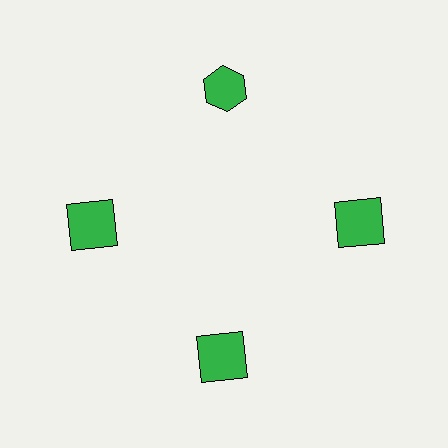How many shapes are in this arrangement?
There are 4 shapes arranged in a ring pattern.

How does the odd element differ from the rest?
It has a different shape: hexagon instead of square.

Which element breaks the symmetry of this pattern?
The green hexagon at roughly the 12 o'clock position breaks the symmetry. All other shapes are green squares.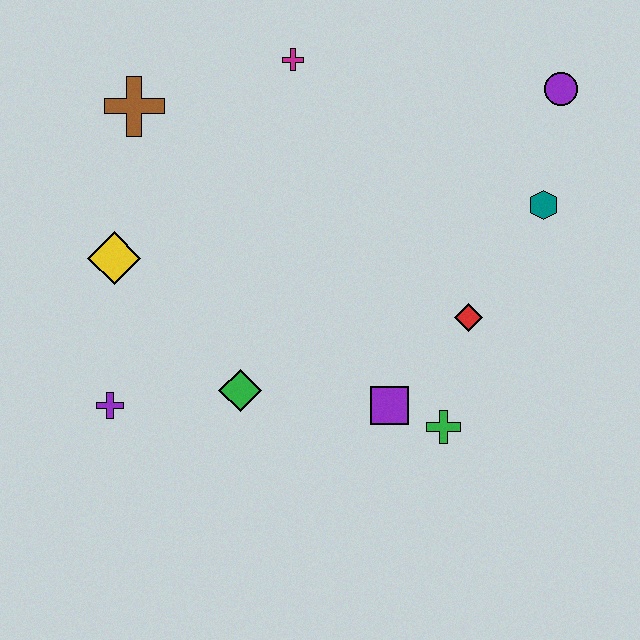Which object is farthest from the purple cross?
The purple circle is farthest from the purple cross.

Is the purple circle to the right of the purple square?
Yes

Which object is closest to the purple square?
The green cross is closest to the purple square.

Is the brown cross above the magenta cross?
No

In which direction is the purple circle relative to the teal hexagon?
The purple circle is above the teal hexagon.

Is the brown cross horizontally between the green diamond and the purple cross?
Yes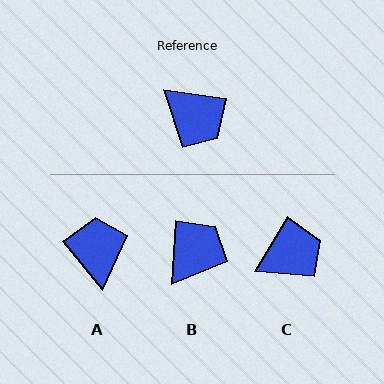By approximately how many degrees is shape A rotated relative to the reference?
Approximately 138 degrees counter-clockwise.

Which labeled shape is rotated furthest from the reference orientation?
A, about 138 degrees away.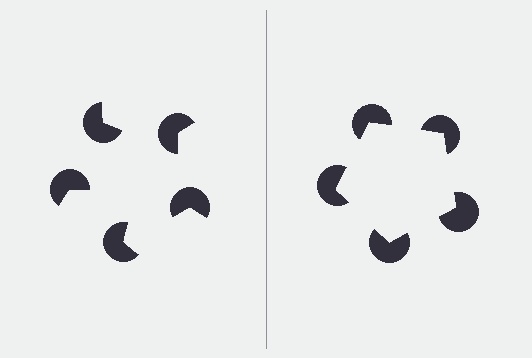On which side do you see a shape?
An illusory pentagon appears on the right side. On the left side the wedge cuts are rotated, so no coherent shape forms.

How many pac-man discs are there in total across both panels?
10 — 5 on each side.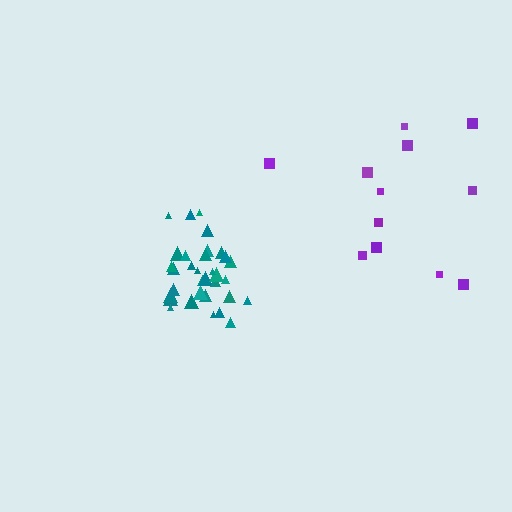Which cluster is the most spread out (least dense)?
Purple.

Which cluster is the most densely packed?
Teal.